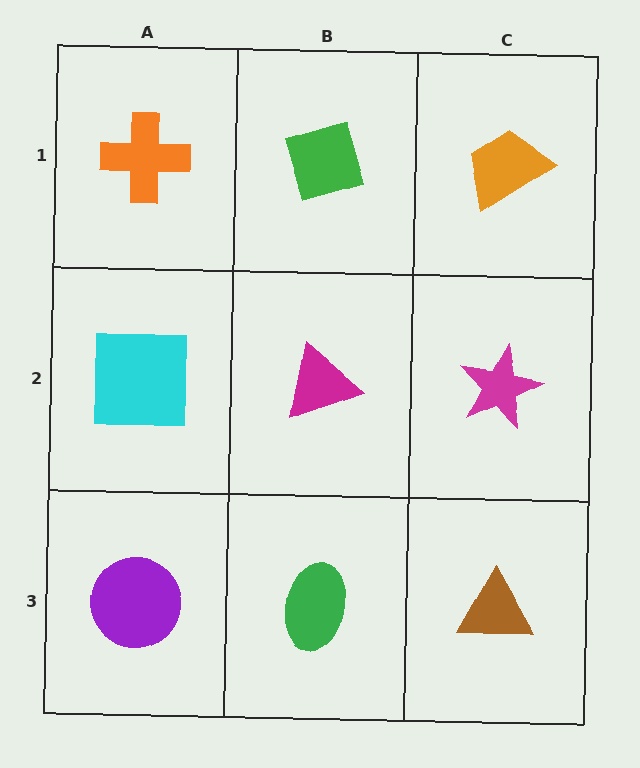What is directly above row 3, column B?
A magenta triangle.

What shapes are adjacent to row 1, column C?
A magenta star (row 2, column C), a green diamond (row 1, column B).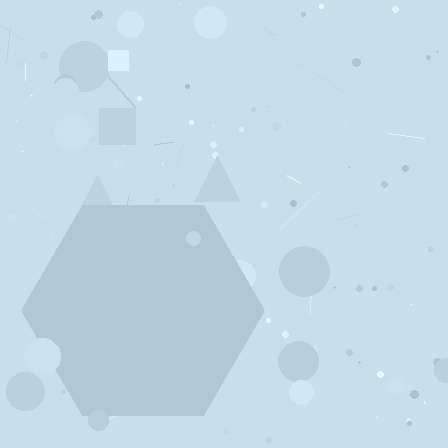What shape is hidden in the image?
A hexagon is hidden in the image.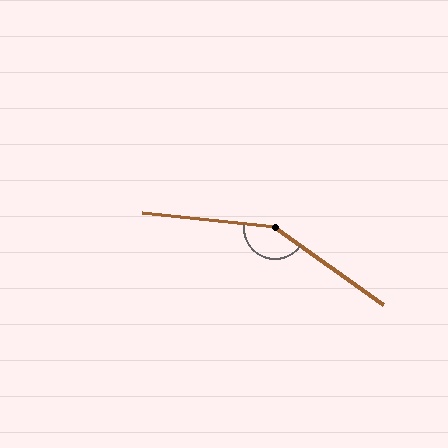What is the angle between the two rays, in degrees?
Approximately 151 degrees.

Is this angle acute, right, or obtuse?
It is obtuse.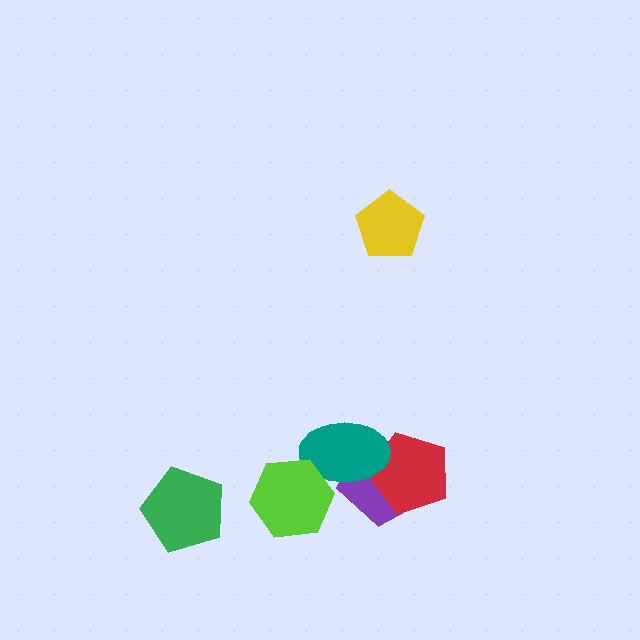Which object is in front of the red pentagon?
The teal ellipse is in front of the red pentagon.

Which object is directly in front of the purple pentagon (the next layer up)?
The red pentagon is directly in front of the purple pentagon.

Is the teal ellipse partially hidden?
Yes, it is partially covered by another shape.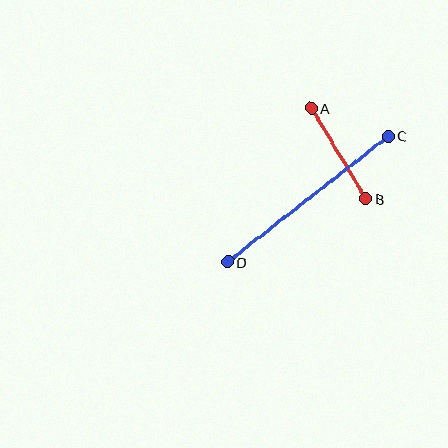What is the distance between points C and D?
The distance is approximately 204 pixels.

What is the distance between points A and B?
The distance is approximately 106 pixels.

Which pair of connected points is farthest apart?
Points C and D are farthest apart.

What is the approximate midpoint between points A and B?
The midpoint is at approximately (339, 153) pixels.